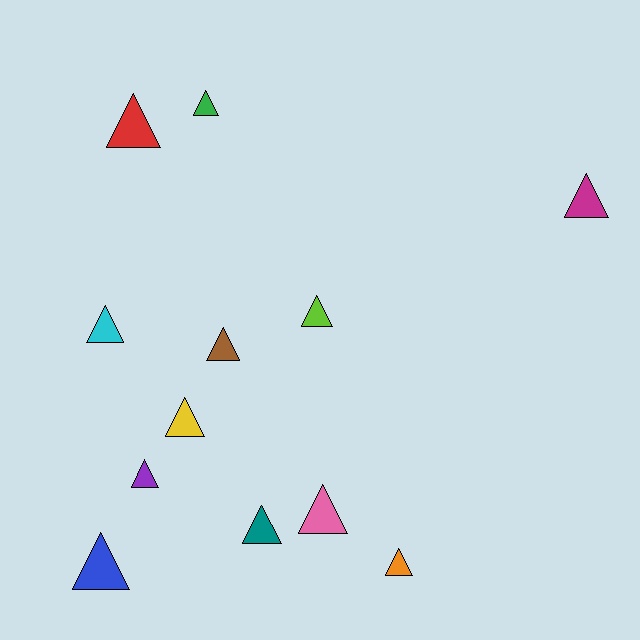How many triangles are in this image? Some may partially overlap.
There are 12 triangles.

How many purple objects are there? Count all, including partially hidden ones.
There is 1 purple object.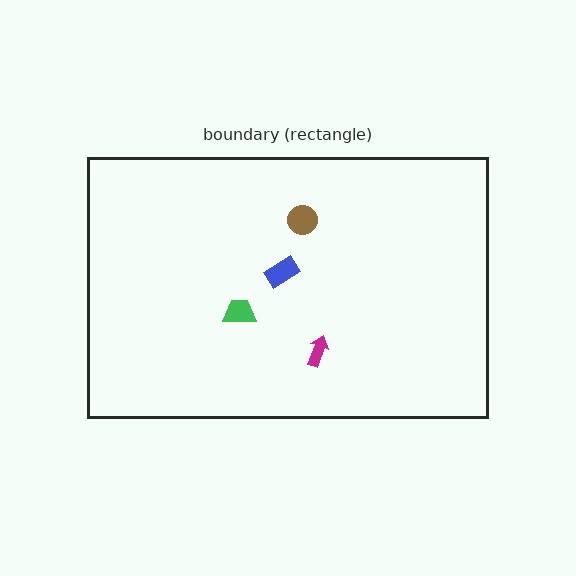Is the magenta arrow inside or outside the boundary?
Inside.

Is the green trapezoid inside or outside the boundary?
Inside.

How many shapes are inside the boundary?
4 inside, 0 outside.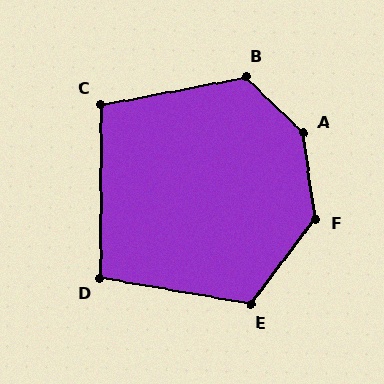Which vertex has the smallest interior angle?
D, at approximately 99 degrees.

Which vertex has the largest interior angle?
A, at approximately 141 degrees.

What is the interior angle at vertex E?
Approximately 118 degrees (obtuse).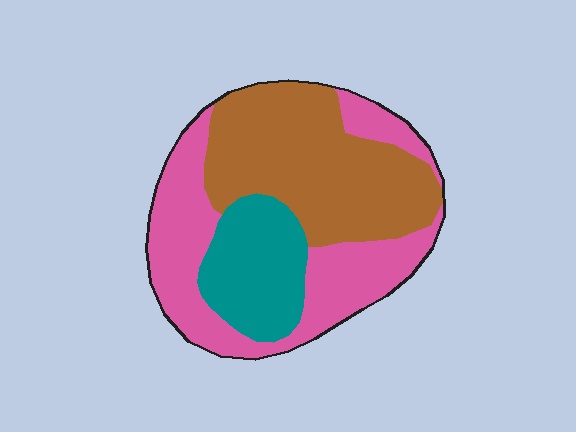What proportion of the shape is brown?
Brown covers 41% of the shape.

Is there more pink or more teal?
Pink.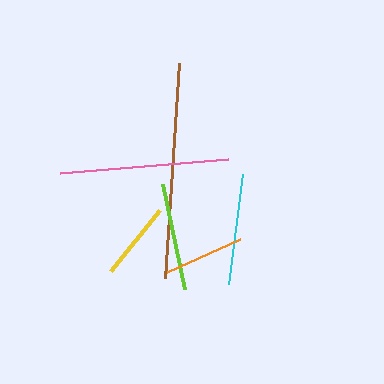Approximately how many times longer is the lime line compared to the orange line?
The lime line is approximately 1.3 times the length of the orange line.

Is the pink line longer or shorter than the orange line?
The pink line is longer than the orange line.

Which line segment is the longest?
The brown line is the longest at approximately 216 pixels.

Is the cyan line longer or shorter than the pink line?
The pink line is longer than the cyan line.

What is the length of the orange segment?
The orange segment is approximately 81 pixels long.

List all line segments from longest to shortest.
From longest to shortest: brown, pink, cyan, lime, orange, yellow.